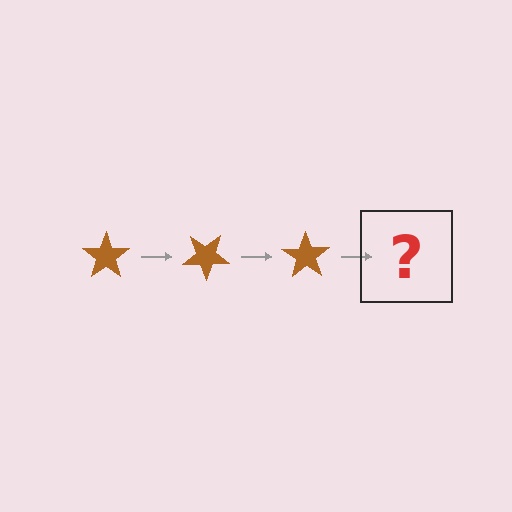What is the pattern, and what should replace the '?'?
The pattern is that the star rotates 35 degrees each step. The '?' should be a brown star rotated 105 degrees.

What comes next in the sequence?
The next element should be a brown star rotated 105 degrees.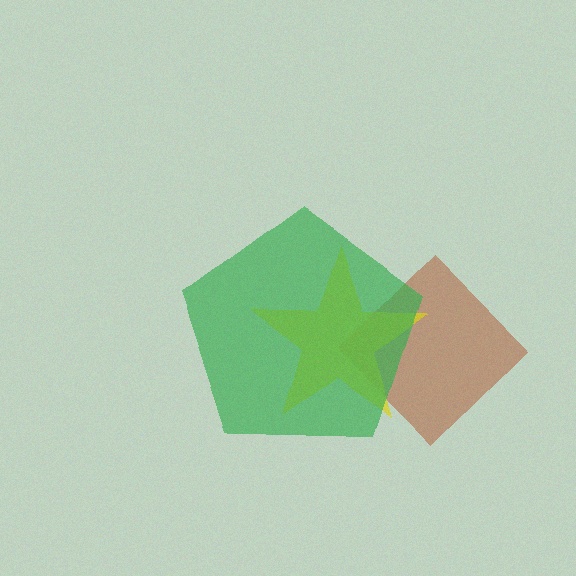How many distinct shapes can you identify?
There are 3 distinct shapes: a brown diamond, a yellow star, a green pentagon.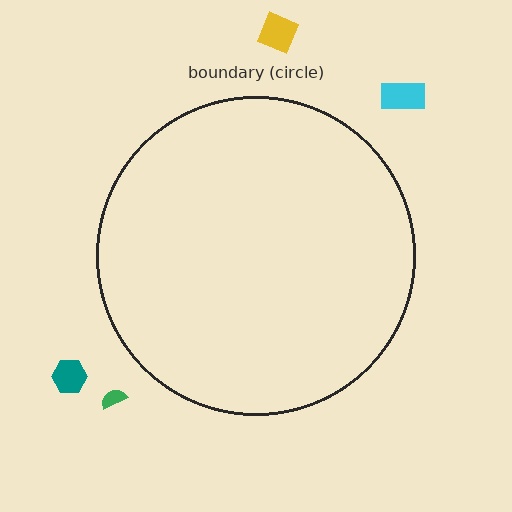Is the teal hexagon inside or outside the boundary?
Outside.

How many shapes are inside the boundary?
0 inside, 4 outside.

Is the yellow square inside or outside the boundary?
Outside.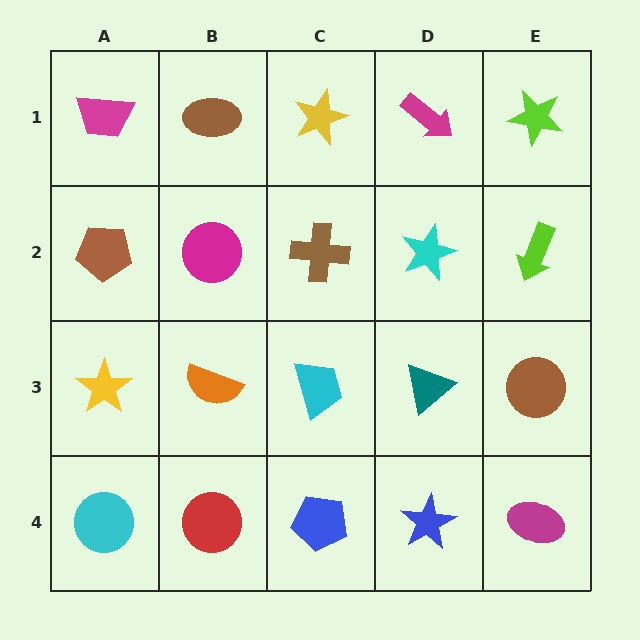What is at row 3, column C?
A cyan trapezoid.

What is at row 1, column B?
A brown ellipse.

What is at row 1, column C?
A yellow star.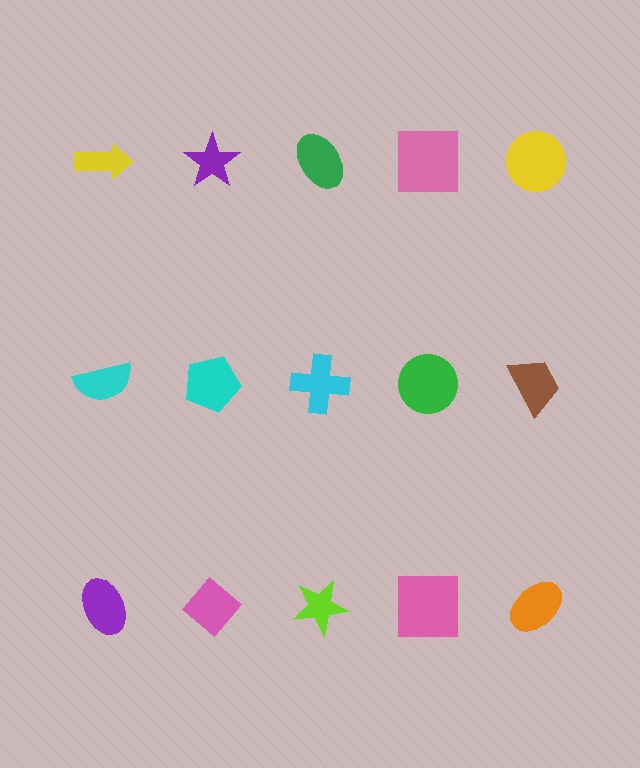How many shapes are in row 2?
5 shapes.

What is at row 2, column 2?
A cyan pentagon.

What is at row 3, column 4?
A pink square.